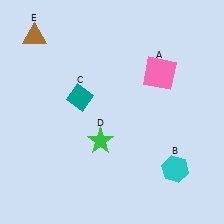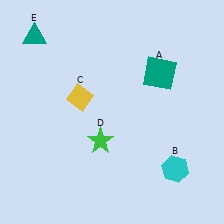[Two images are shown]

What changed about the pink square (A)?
In Image 1, A is pink. In Image 2, it changed to teal.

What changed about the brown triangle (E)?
In Image 1, E is brown. In Image 2, it changed to teal.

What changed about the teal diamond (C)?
In Image 1, C is teal. In Image 2, it changed to yellow.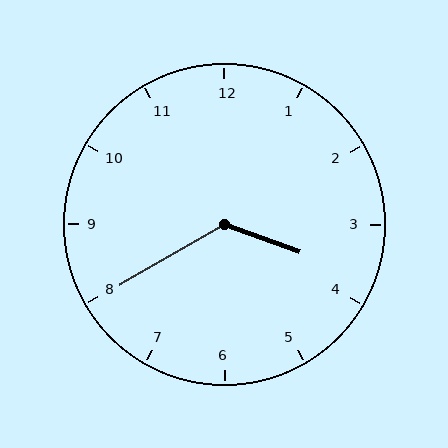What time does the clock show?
3:40.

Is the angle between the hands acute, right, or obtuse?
It is obtuse.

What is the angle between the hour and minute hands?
Approximately 130 degrees.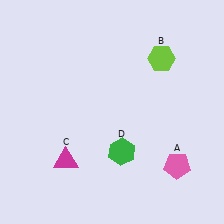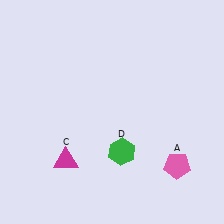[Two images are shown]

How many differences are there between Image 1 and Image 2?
There is 1 difference between the two images.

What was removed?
The lime hexagon (B) was removed in Image 2.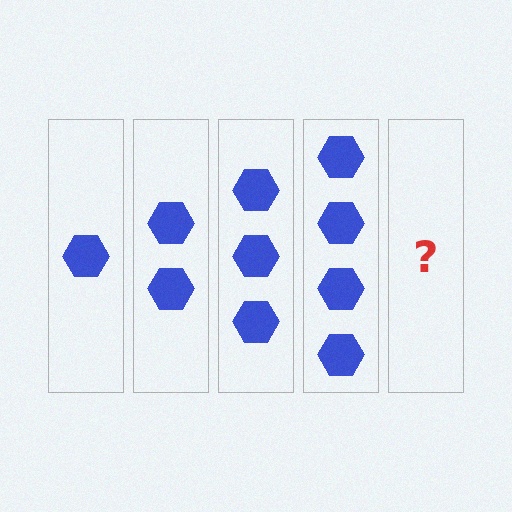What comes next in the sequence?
The next element should be 5 hexagons.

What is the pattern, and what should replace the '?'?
The pattern is that each step adds one more hexagon. The '?' should be 5 hexagons.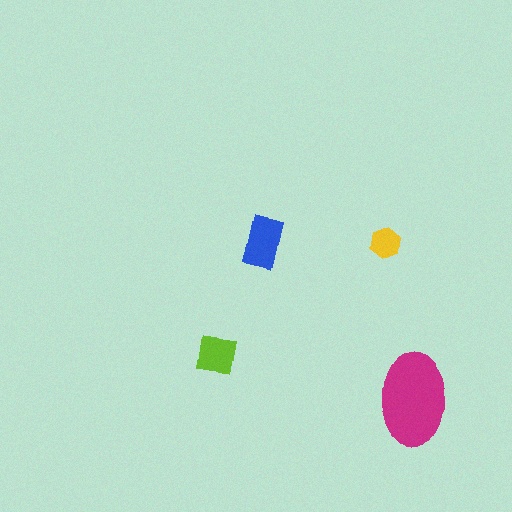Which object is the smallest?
The yellow hexagon.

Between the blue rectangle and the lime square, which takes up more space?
The blue rectangle.